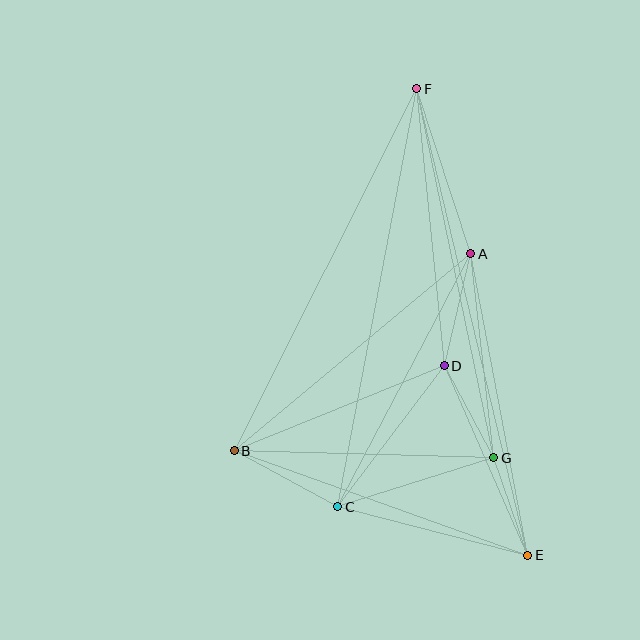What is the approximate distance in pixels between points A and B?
The distance between A and B is approximately 308 pixels.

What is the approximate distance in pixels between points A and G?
The distance between A and G is approximately 205 pixels.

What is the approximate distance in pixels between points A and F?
The distance between A and F is approximately 174 pixels.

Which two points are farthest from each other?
Points E and F are farthest from each other.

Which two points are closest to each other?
Points E and G are closest to each other.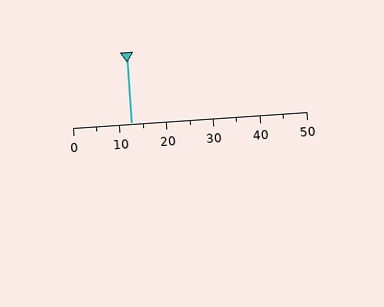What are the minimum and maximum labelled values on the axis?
The axis runs from 0 to 50.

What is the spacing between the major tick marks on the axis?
The major ticks are spaced 10 apart.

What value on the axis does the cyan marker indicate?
The marker indicates approximately 12.5.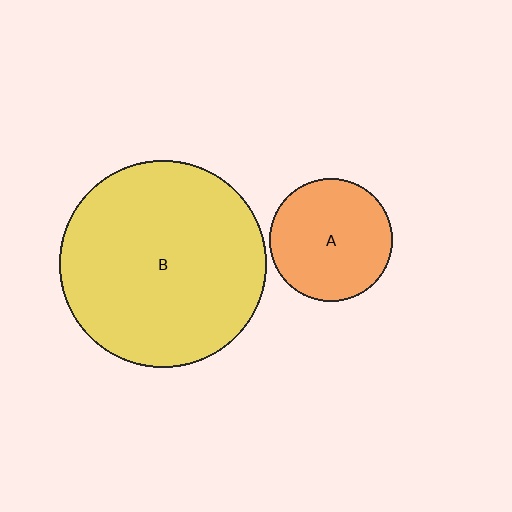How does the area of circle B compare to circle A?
Approximately 2.8 times.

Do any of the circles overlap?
No, none of the circles overlap.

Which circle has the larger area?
Circle B (yellow).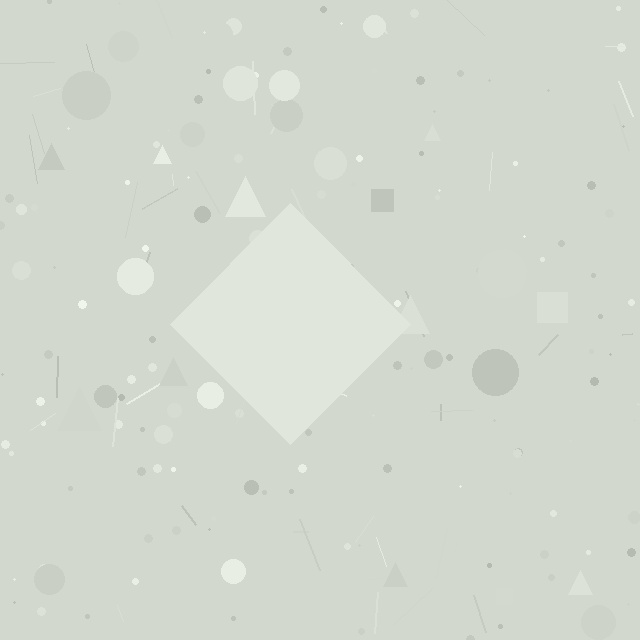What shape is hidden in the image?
A diamond is hidden in the image.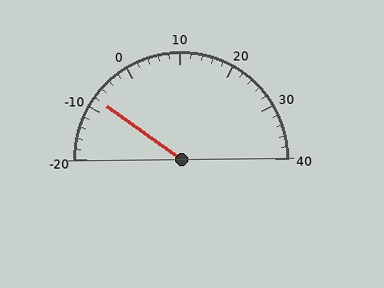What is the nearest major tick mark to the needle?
The nearest major tick mark is -10.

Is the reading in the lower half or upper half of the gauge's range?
The reading is in the lower half of the range (-20 to 40).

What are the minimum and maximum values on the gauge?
The gauge ranges from -20 to 40.